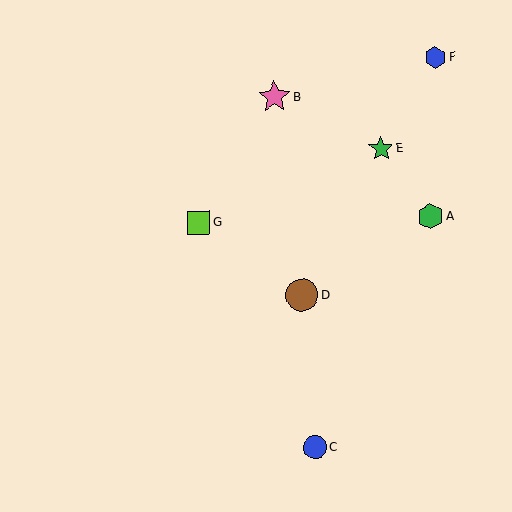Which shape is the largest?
The pink star (labeled B) is the largest.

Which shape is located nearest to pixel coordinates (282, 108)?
The pink star (labeled B) at (274, 97) is nearest to that location.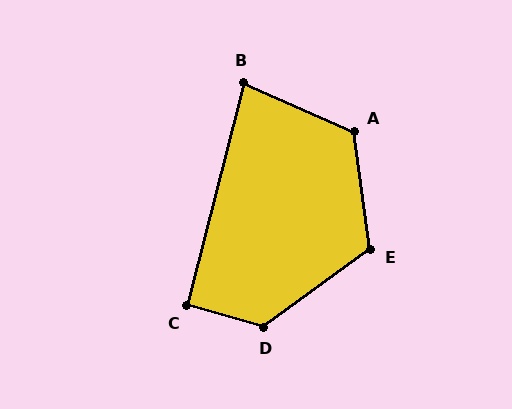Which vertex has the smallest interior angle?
B, at approximately 80 degrees.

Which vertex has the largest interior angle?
D, at approximately 128 degrees.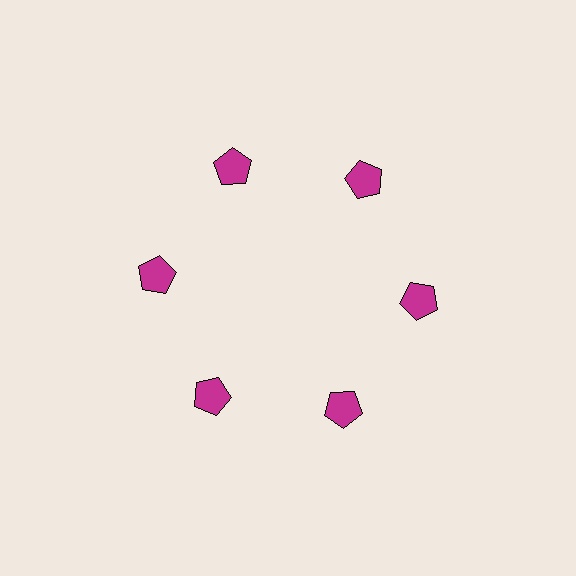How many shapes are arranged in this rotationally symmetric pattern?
There are 6 shapes, arranged in 6 groups of 1.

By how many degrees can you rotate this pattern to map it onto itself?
The pattern maps onto itself every 60 degrees of rotation.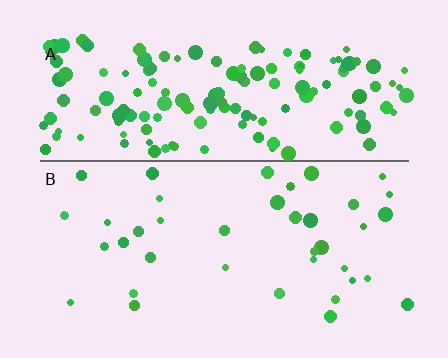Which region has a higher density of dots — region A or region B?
A (the top).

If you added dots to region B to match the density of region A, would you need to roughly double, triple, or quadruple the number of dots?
Approximately quadruple.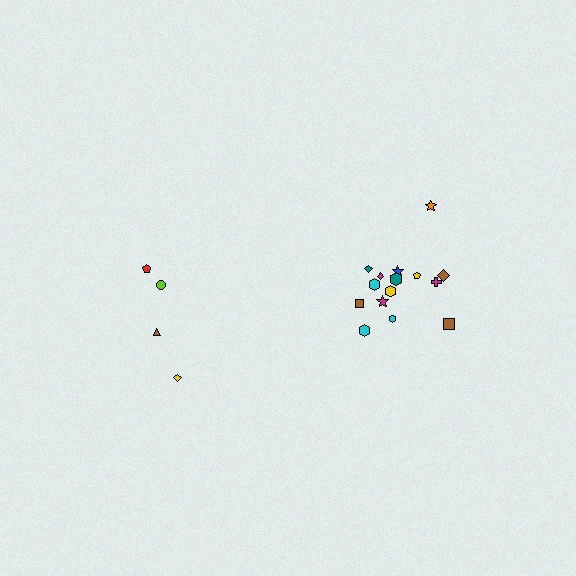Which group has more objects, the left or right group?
The right group.